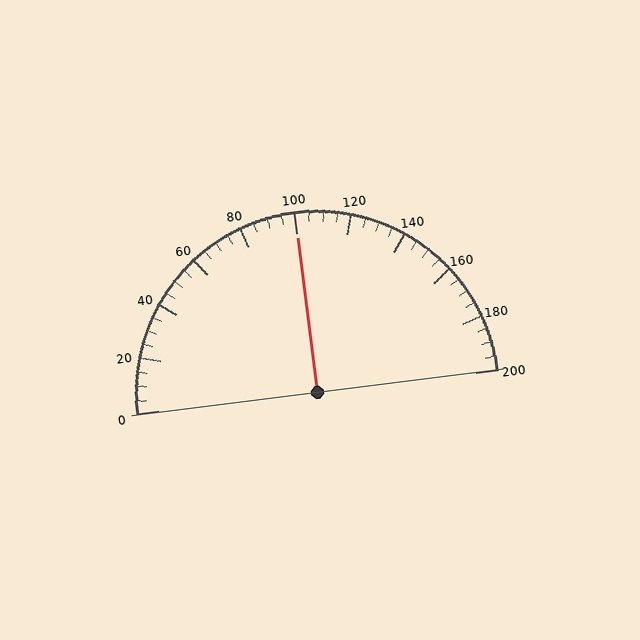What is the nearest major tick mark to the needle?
The nearest major tick mark is 100.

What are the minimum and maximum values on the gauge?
The gauge ranges from 0 to 200.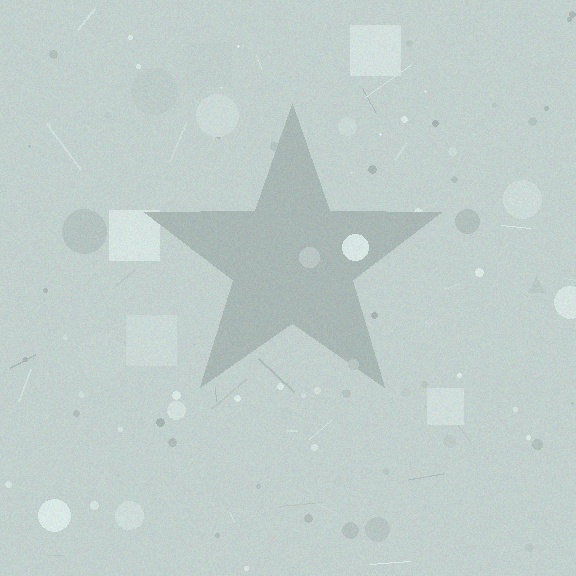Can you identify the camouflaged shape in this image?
The camouflaged shape is a star.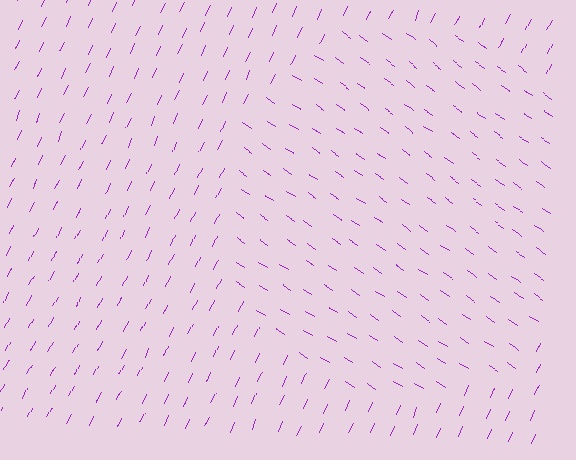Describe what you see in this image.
The image is filled with small purple line segments. A circle region in the image has lines oriented differently from the surrounding lines, creating a visible texture boundary.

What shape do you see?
I see a circle.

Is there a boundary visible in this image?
Yes, there is a texture boundary formed by a change in line orientation.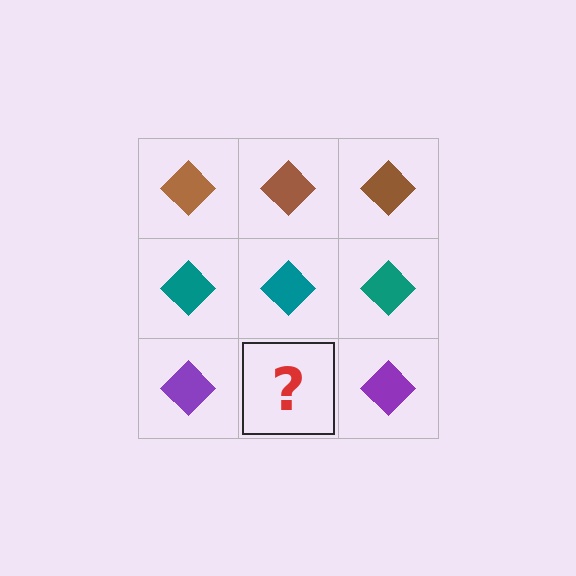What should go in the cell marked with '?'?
The missing cell should contain a purple diamond.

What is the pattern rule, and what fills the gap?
The rule is that each row has a consistent color. The gap should be filled with a purple diamond.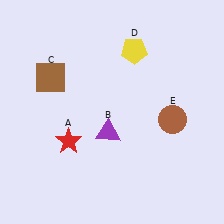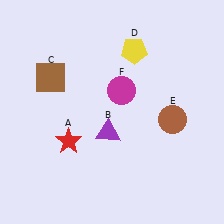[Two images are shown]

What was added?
A magenta circle (F) was added in Image 2.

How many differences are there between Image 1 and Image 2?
There is 1 difference between the two images.